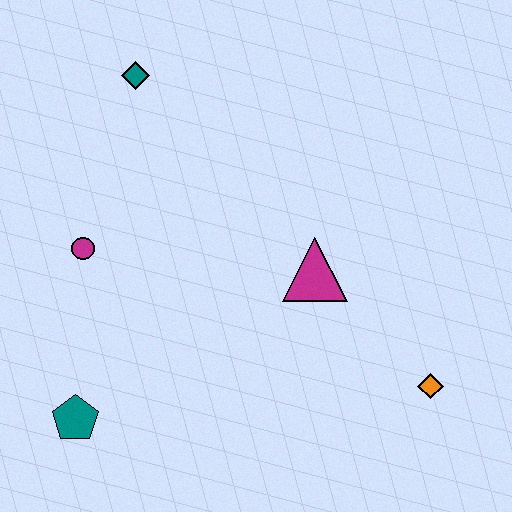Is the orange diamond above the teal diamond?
No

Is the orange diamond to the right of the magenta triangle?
Yes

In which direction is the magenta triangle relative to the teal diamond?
The magenta triangle is below the teal diamond.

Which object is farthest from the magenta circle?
The orange diamond is farthest from the magenta circle.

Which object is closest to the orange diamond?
The magenta triangle is closest to the orange diamond.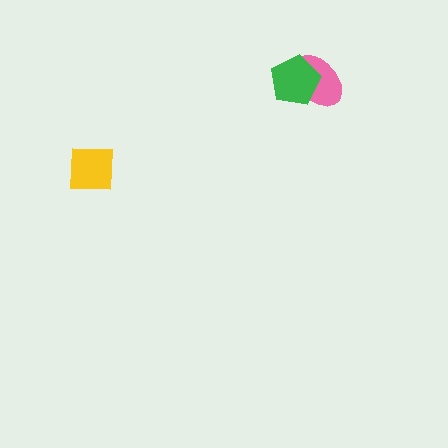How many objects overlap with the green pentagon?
1 object overlaps with the green pentagon.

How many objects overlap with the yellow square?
0 objects overlap with the yellow square.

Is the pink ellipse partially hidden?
Yes, it is partially covered by another shape.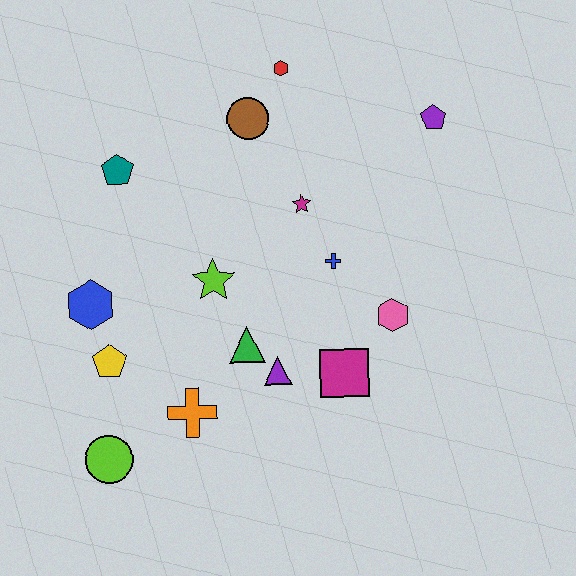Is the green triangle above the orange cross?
Yes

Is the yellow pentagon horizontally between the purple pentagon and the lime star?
No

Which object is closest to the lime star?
The green triangle is closest to the lime star.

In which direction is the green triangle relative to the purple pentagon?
The green triangle is below the purple pentagon.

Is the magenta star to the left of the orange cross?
No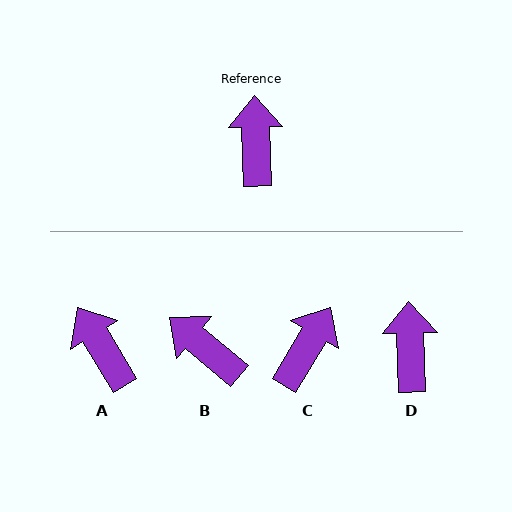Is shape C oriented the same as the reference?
No, it is off by about 33 degrees.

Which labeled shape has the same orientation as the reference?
D.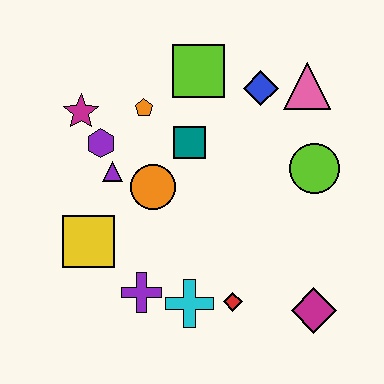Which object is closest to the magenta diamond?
The red diamond is closest to the magenta diamond.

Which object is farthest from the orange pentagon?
The magenta diamond is farthest from the orange pentagon.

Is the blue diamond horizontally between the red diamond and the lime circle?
Yes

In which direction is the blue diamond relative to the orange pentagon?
The blue diamond is to the right of the orange pentagon.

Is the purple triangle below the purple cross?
No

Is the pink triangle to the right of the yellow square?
Yes